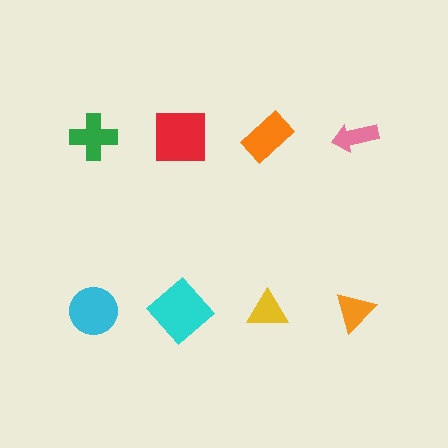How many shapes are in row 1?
4 shapes.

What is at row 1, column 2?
A red square.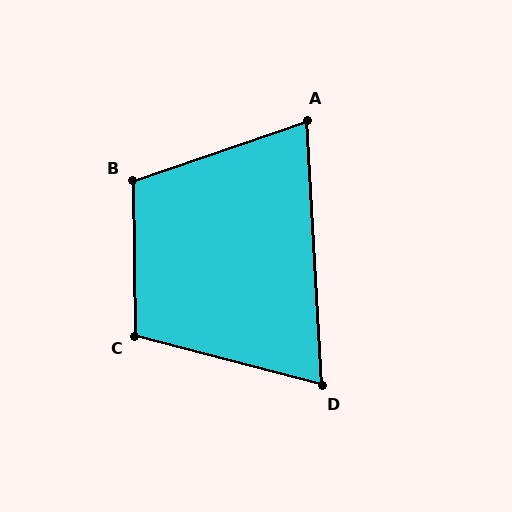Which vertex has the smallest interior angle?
D, at approximately 72 degrees.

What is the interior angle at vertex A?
Approximately 74 degrees (acute).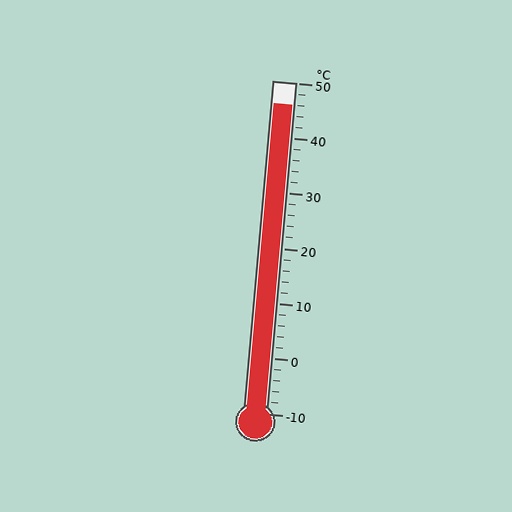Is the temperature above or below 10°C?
The temperature is above 10°C.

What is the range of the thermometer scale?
The thermometer scale ranges from -10°C to 50°C.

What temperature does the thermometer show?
The thermometer shows approximately 46°C.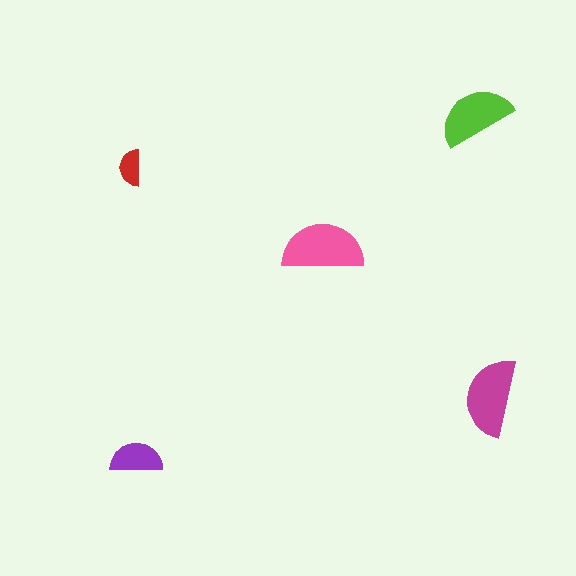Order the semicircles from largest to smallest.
the pink one, the magenta one, the lime one, the purple one, the red one.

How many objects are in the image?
There are 5 objects in the image.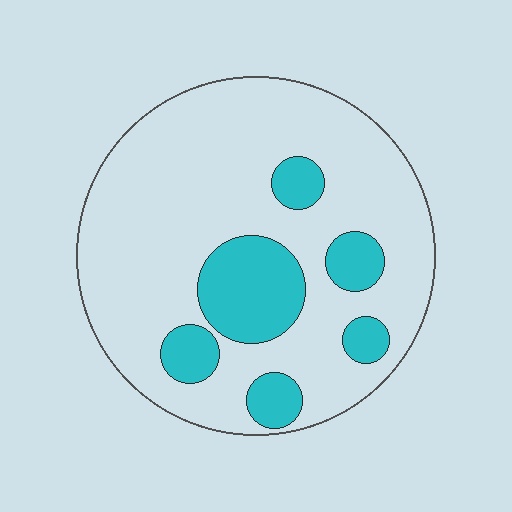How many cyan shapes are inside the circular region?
6.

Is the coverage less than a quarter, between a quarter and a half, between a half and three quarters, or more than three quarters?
Less than a quarter.